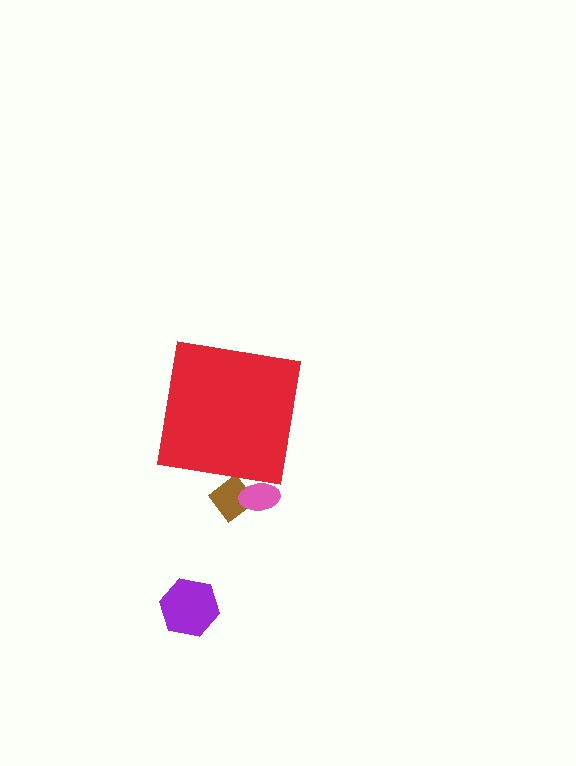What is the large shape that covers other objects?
A red square.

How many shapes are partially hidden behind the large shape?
2 shapes are partially hidden.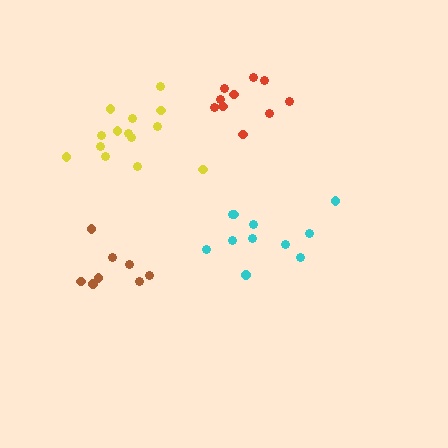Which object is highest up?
The red cluster is topmost.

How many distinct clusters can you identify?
There are 4 distinct clusters.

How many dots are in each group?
Group 1: 10 dots, Group 2: 11 dots, Group 3: 8 dots, Group 4: 14 dots (43 total).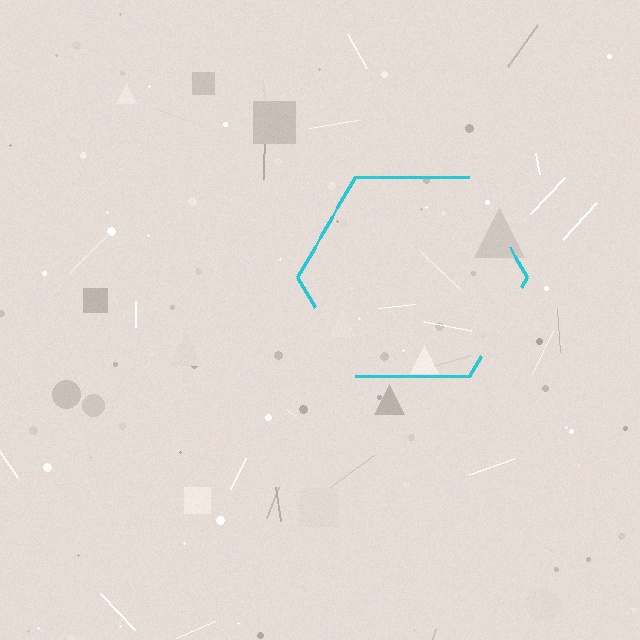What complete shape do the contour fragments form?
The contour fragments form a hexagon.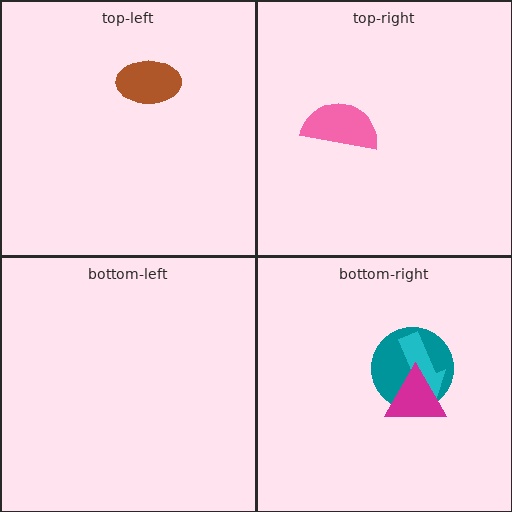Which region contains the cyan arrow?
The bottom-right region.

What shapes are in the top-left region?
The brown ellipse.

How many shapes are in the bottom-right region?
3.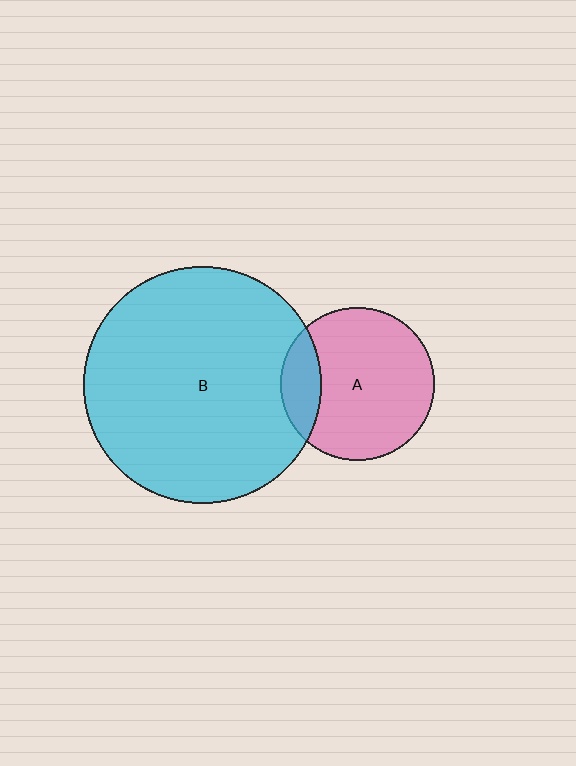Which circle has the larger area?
Circle B (cyan).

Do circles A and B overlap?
Yes.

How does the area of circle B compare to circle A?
Approximately 2.4 times.